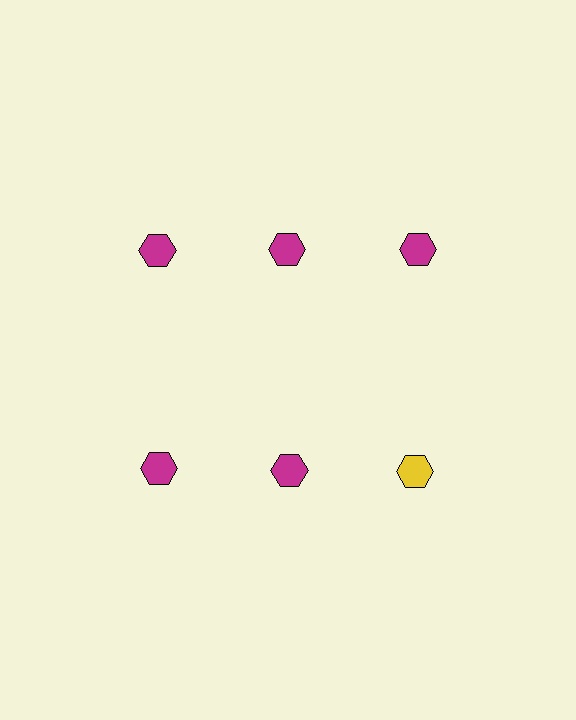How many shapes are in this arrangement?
There are 6 shapes arranged in a grid pattern.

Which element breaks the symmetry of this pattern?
The yellow hexagon in the second row, center column breaks the symmetry. All other shapes are magenta hexagons.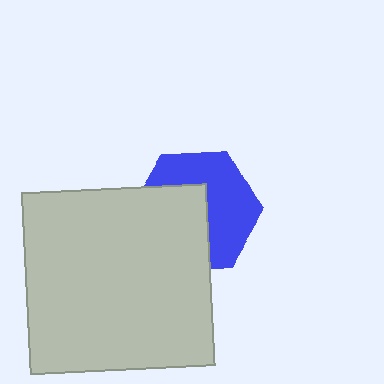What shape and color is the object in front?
The object in front is a light gray rectangle.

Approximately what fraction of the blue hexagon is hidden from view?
Roughly 48% of the blue hexagon is hidden behind the light gray rectangle.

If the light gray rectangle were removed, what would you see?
You would see the complete blue hexagon.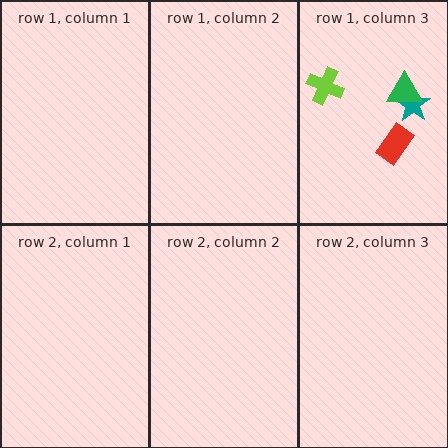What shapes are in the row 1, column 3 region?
The lime cross, the red rectangle, the teal star, the green triangle.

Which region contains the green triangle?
The row 1, column 3 region.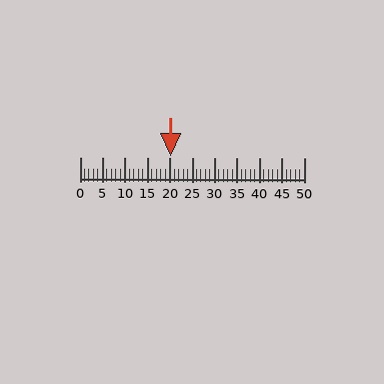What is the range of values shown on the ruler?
The ruler shows values from 0 to 50.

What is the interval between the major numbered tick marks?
The major tick marks are spaced 5 units apart.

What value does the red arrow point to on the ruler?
The red arrow points to approximately 20.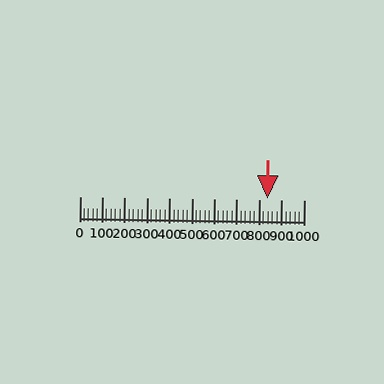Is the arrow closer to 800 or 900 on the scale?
The arrow is closer to 800.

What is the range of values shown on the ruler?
The ruler shows values from 0 to 1000.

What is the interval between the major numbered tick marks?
The major tick marks are spaced 100 units apart.